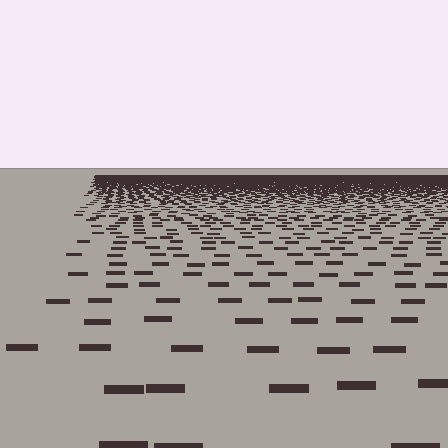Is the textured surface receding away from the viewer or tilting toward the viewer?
The surface is receding away from the viewer. Texture elements get smaller and denser toward the top.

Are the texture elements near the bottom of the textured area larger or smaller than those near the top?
Larger. Near the bottom, elements are closer to the viewer and appear at a bigger on-screen size.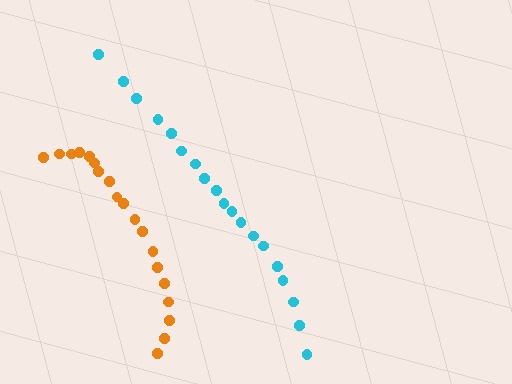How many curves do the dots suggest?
There are 2 distinct paths.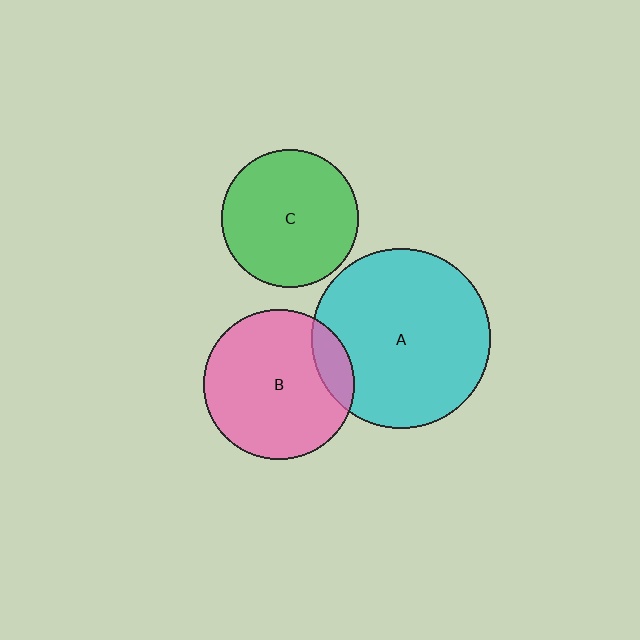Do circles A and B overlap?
Yes.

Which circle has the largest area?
Circle A (cyan).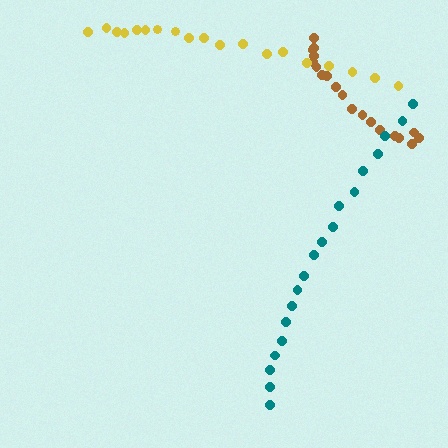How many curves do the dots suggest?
There are 3 distinct paths.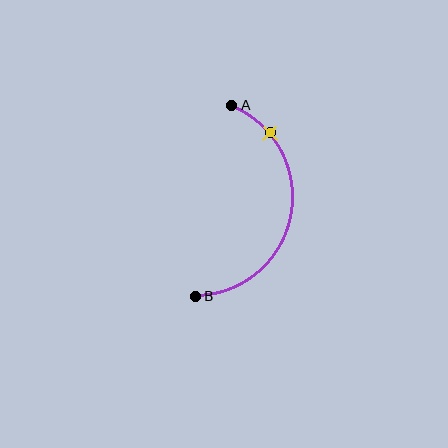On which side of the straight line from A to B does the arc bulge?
The arc bulges to the right of the straight line connecting A and B.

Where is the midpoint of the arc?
The arc midpoint is the point on the curve farthest from the straight line joining A and B. It sits to the right of that line.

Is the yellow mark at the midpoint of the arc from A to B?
No. The yellow mark lies on the arc but is closer to endpoint A. The arc midpoint would be at the point on the curve equidistant along the arc from both A and B.